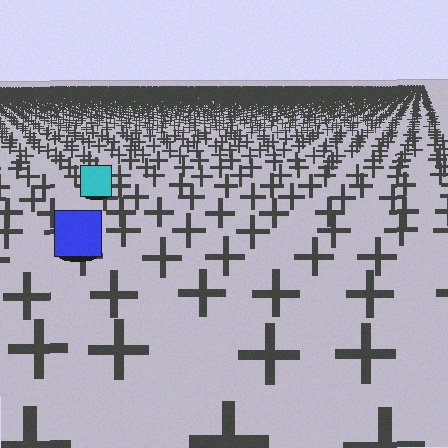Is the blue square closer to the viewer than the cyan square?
Yes. The blue square is closer — you can tell from the texture gradient: the ground texture is coarser near it.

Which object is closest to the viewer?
The blue square is closest. The texture marks near it are larger and more spread out.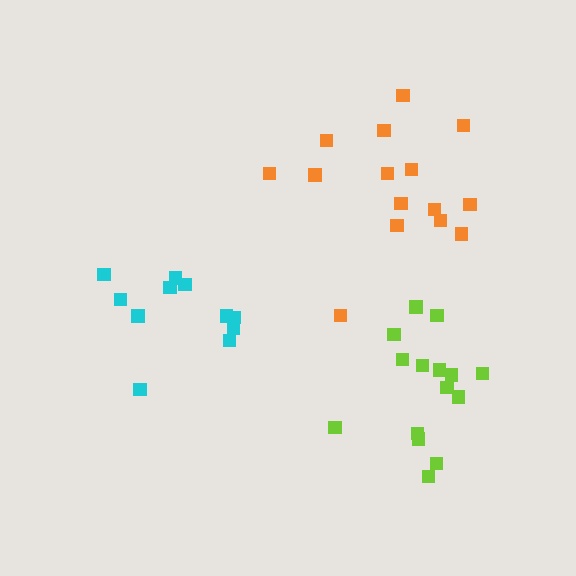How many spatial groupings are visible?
There are 3 spatial groupings.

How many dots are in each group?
Group 1: 15 dots, Group 2: 11 dots, Group 3: 15 dots (41 total).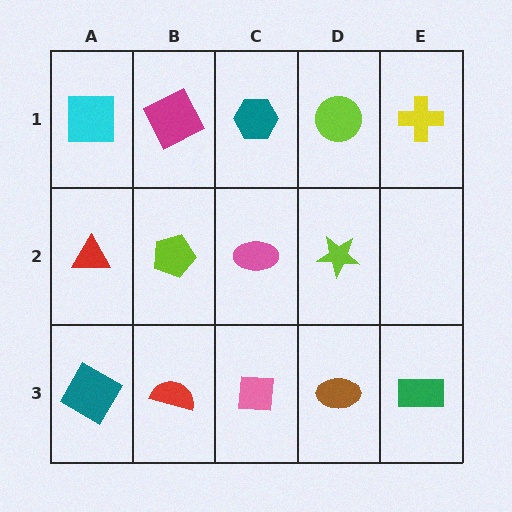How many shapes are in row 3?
5 shapes.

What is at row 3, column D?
A brown ellipse.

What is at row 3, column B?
A red semicircle.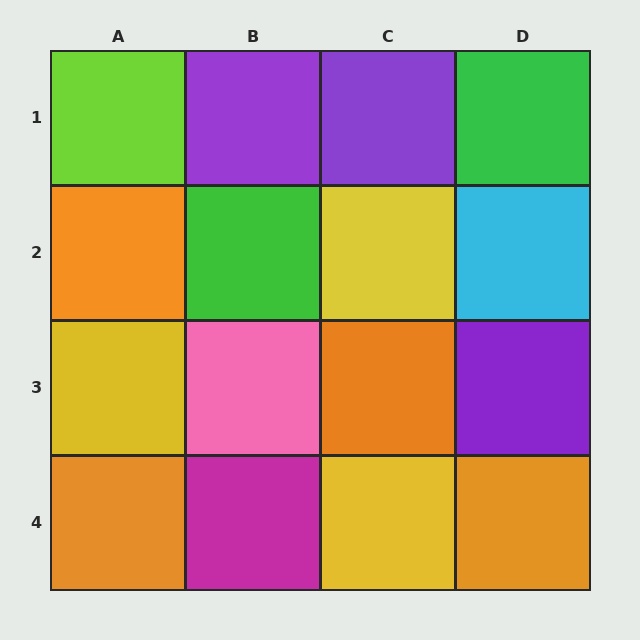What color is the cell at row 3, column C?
Orange.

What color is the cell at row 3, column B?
Pink.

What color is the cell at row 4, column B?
Magenta.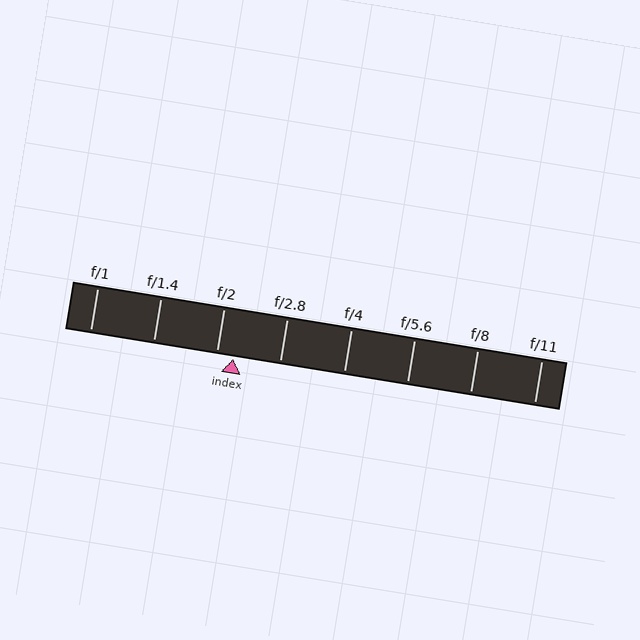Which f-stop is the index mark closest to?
The index mark is closest to f/2.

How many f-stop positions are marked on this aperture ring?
There are 8 f-stop positions marked.